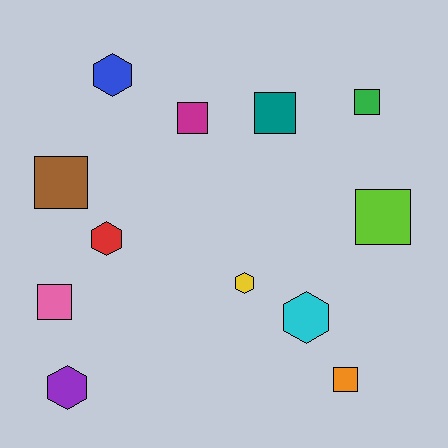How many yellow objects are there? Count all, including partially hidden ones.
There is 1 yellow object.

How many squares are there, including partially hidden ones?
There are 7 squares.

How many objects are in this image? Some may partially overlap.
There are 12 objects.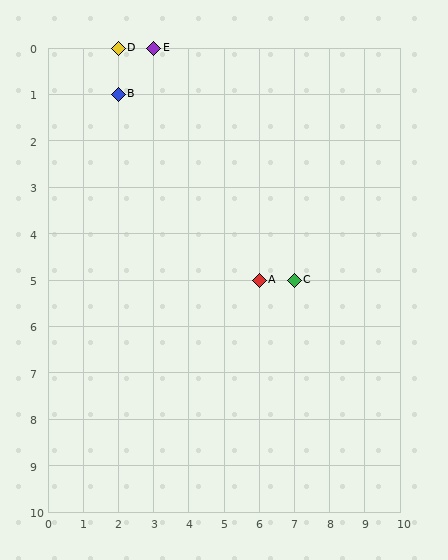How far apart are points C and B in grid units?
Points C and B are 5 columns and 4 rows apart (about 6.4 grid units diagonally).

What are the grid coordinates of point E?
Point E is at grid coordinates (3, 0).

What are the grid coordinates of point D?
Point D is at grid coordinates (2, 0).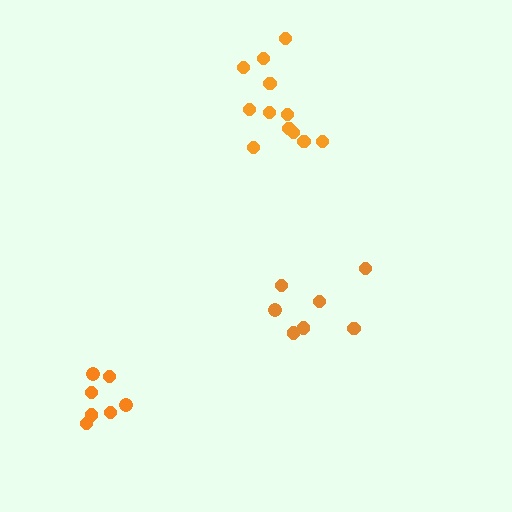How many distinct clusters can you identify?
There are 3 distinct clusters.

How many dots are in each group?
Group 1: 12 dots, Group 2: 7 dots, Group 3: 7 dots (26 total).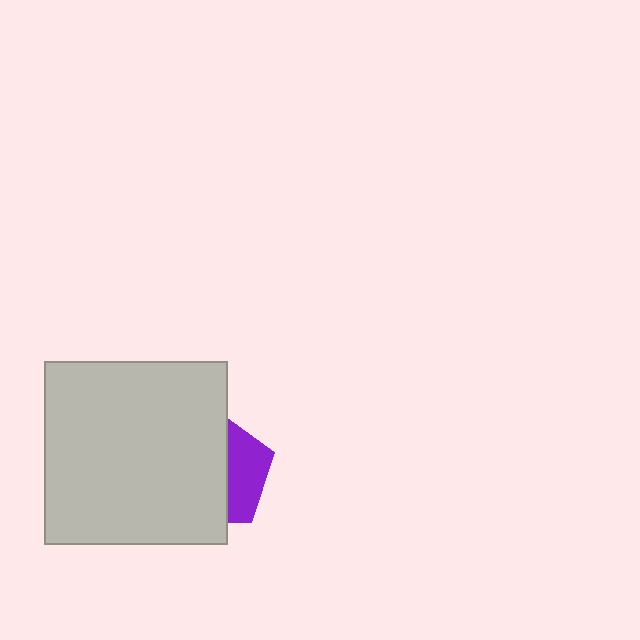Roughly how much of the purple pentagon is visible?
A small part of it is visible (roughly 36%).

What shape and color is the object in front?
The object in front is a light gray square.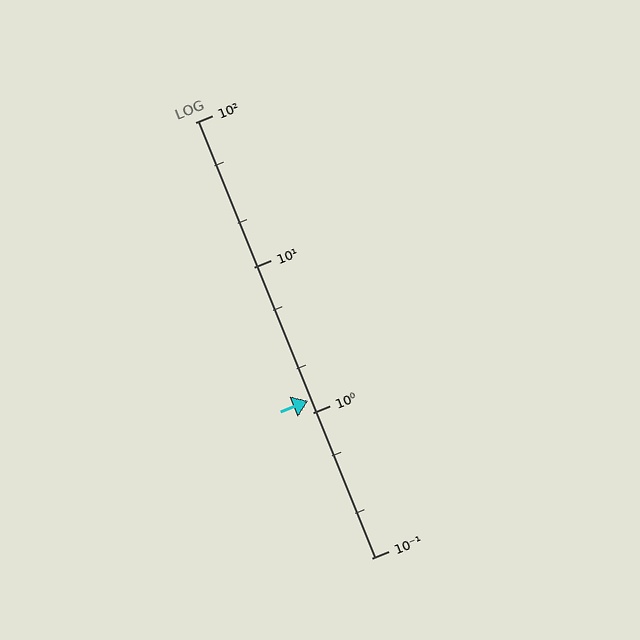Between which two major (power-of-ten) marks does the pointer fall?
The pointer is between 1 and 10.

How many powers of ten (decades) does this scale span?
The scale spans 3 decades, from 0.1 to 100.